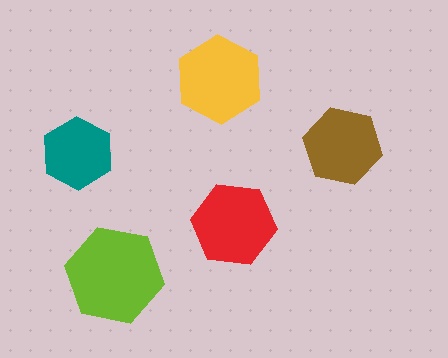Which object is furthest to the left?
The teal hexagon is leftmost.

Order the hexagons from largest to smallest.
the lime one, the yellow one, the red one, the brown one, the teal one.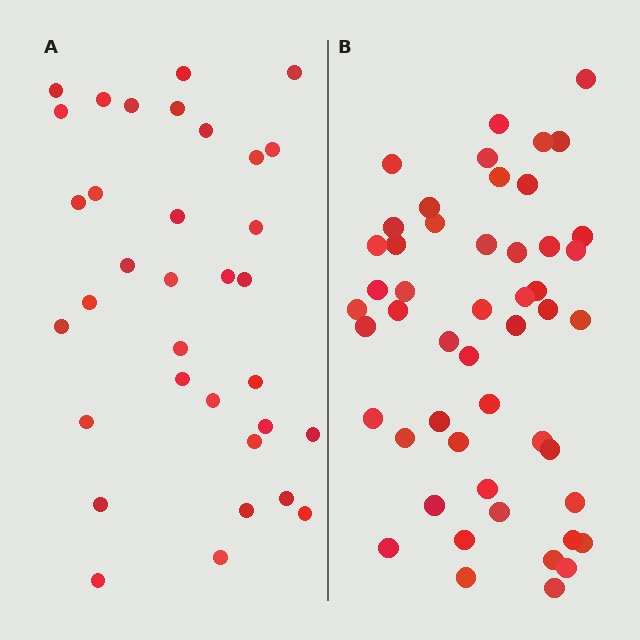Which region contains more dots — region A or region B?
Region B (the right region) has more dots.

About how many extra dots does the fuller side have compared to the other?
Region B has approximately 15 more dots than region A.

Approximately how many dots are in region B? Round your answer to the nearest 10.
About 50 dots.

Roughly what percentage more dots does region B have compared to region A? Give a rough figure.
About 45% more.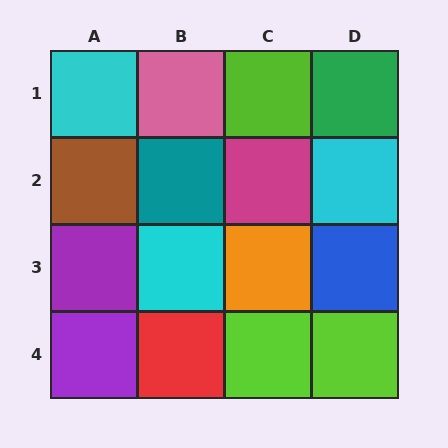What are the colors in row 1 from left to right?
Cyan, pink, lime, green.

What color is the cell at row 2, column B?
Teal.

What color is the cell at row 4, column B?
Red.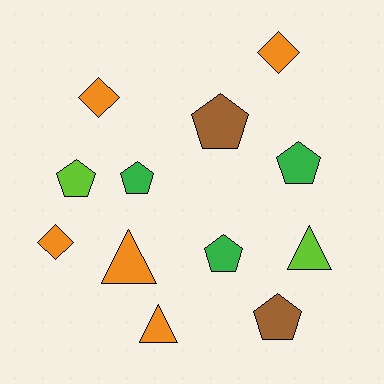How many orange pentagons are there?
There are no orange pentagons.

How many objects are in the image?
There are 12 objects.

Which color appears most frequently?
Orange, with 5 objects.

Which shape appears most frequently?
Pentagon, with 6 objects.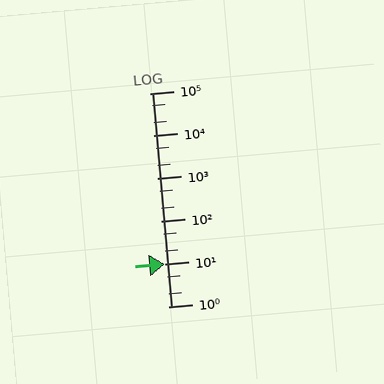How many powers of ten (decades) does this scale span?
The scale spans 5 decades, from 1 to 100000.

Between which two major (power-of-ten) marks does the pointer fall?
The pointer is between 1 and 10.